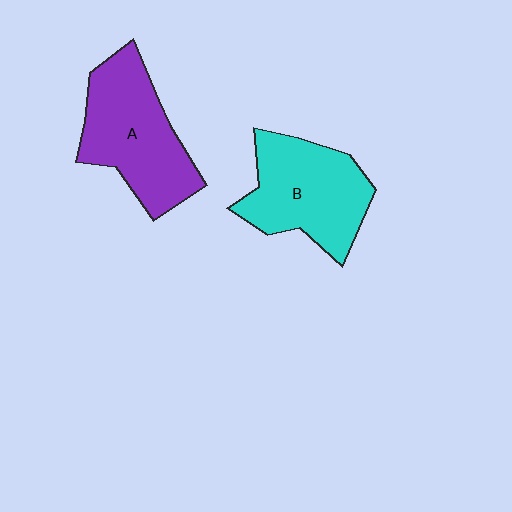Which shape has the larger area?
Shape A (purple).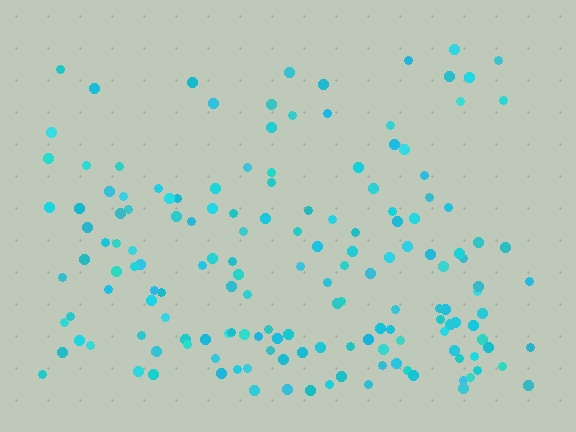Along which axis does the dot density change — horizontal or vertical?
Vertical.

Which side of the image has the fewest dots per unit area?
The top.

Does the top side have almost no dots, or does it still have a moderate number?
Still a moderate number, just noticeably fewer than the bottom.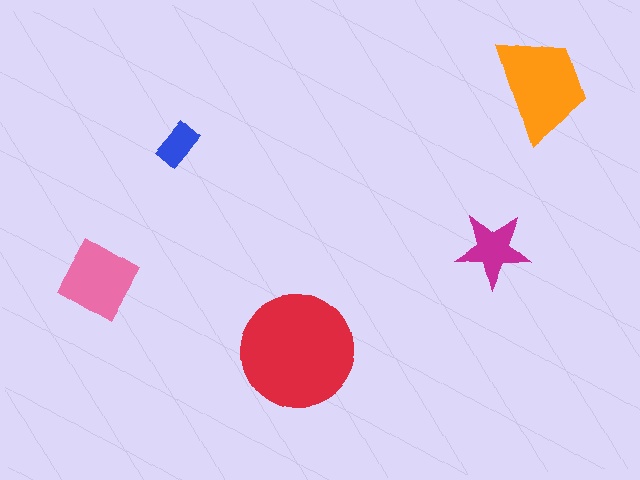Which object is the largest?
The red circle.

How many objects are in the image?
There are 5 objects in the image.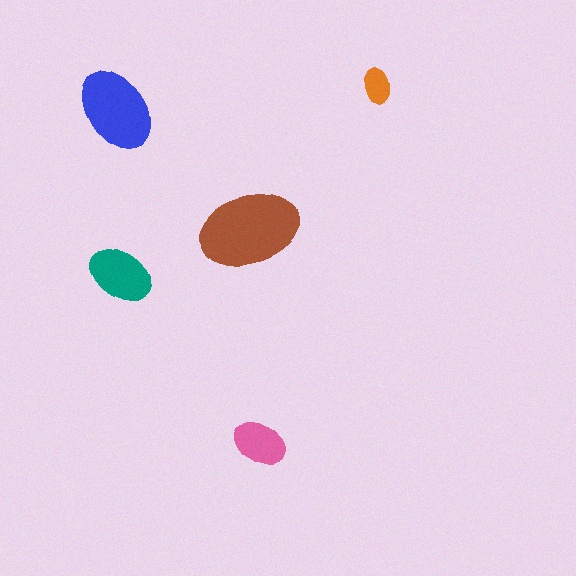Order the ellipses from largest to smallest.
the brown one, the blue one, the teal one, the pink one, the orange one.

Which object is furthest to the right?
The orange ellipse is rightmost.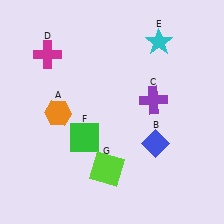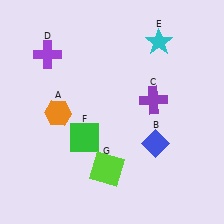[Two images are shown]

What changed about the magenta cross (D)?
In Image 1, D is magenta. In Image 2, it changed to purple.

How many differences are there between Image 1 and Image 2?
There is 1 difference between the two images.